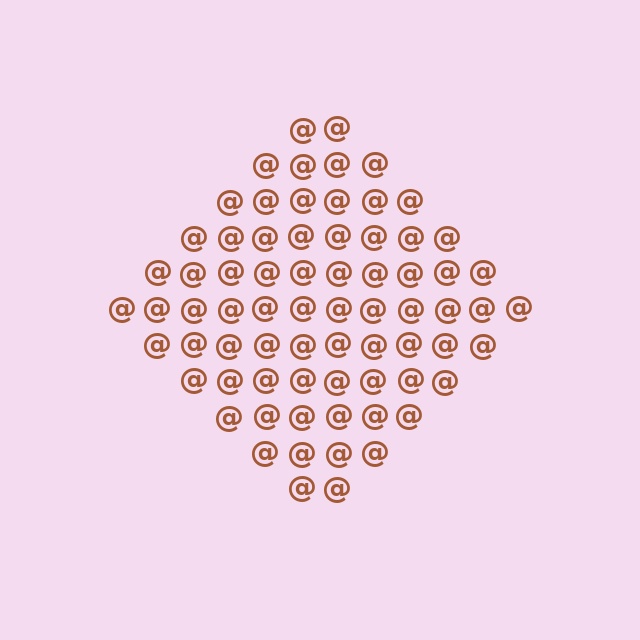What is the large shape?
The large shape is a diamond.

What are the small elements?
The small elements are at signs.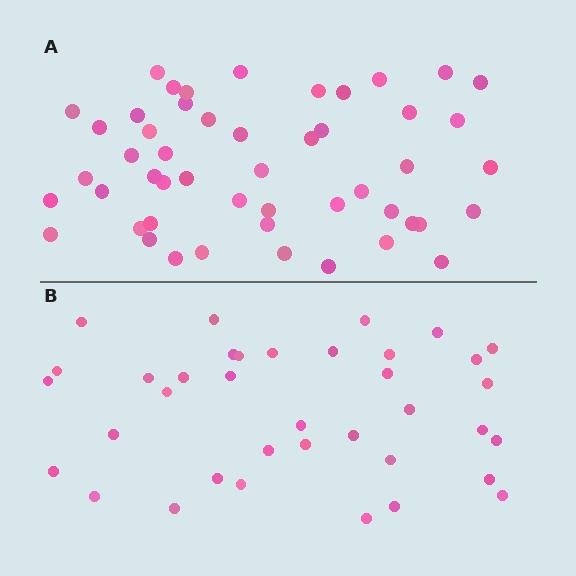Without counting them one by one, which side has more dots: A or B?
Region A (the top region) has more dots.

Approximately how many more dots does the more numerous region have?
Region A has approximately 15 more dots than region B.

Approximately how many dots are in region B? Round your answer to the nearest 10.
About 40 dots. (The exact count is 37, which rounds to 40.)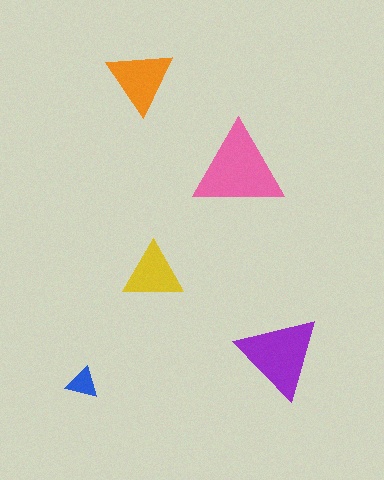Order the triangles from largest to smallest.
the pink one, the purple one, the orange one, the yellow one, the blue one.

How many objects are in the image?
There are 5 objects in the image.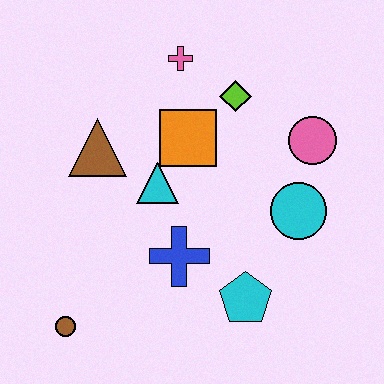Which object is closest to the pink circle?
The cyan circle is closest to the pink circle.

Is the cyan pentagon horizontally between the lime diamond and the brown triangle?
No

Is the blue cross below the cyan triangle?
Yes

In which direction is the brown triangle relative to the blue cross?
The brown triangle is above the blue cross.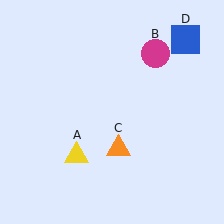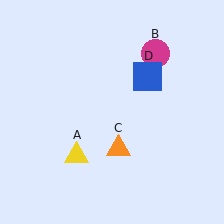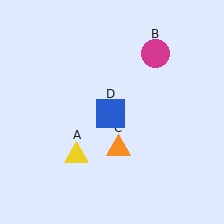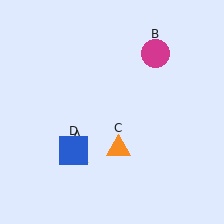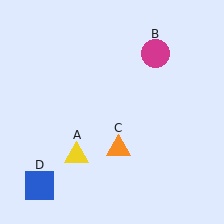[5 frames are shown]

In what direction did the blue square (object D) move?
The blue square (object D) moved down and to the left.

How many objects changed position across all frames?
1 object changed position: blue square (object D).